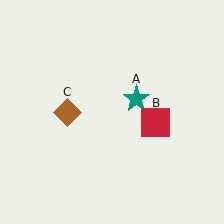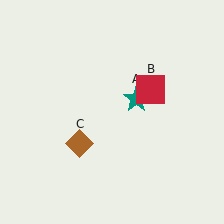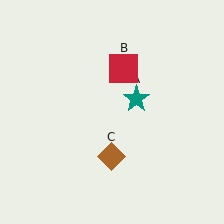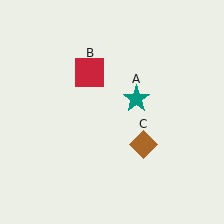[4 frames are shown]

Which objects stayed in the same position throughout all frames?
Teal star (object A) remained stationary.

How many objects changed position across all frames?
2 objects changed position: red square (object B), brown diamond (object C).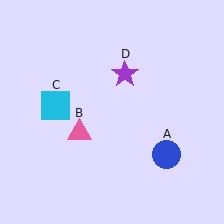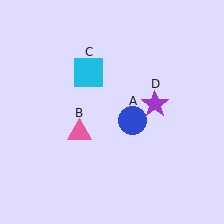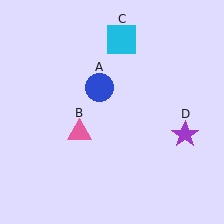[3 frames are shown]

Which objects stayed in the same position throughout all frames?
Pink triangle (object B) remained stationary.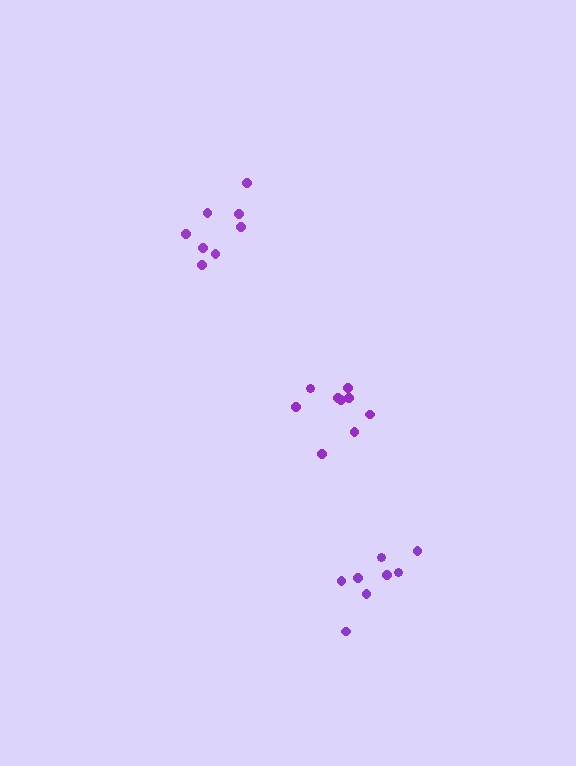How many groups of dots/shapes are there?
There are 3 groups.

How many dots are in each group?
Group 1: 8 dots, Group 2: 8 dots, Group 3: 9 dots (25 total).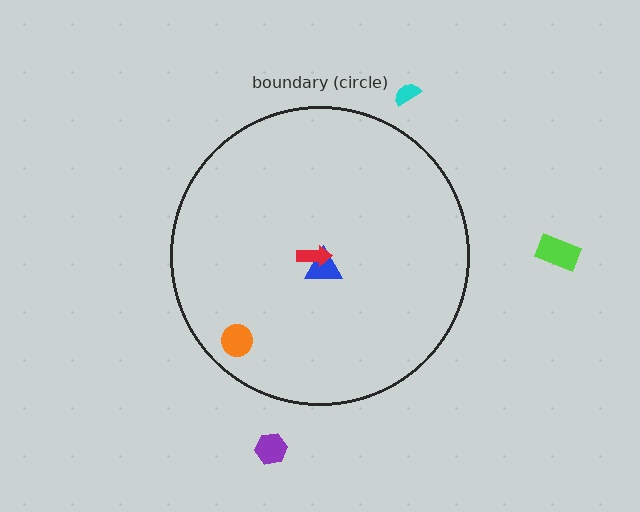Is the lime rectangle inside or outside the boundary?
Outside.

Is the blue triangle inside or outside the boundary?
Inside.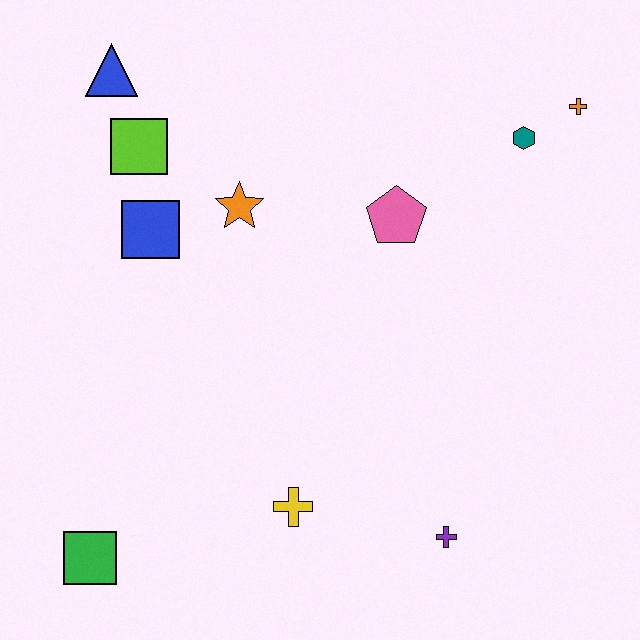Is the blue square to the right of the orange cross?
No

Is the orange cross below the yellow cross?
No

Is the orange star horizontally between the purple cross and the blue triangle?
Yes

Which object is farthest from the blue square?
The orange cross is farthest from the blue square.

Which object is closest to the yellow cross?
The purple cross is closest to the yellow cross.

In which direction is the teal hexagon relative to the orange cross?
The teal hexagon is to the left of the orange cross.